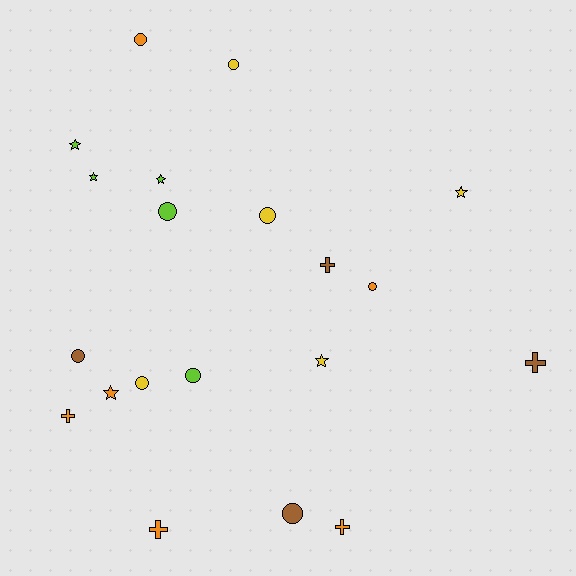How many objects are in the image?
There are 20 objects.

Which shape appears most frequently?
Circle, with 9 objects.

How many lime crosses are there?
There are no lime crosses.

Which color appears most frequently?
Orange, with 6 objects.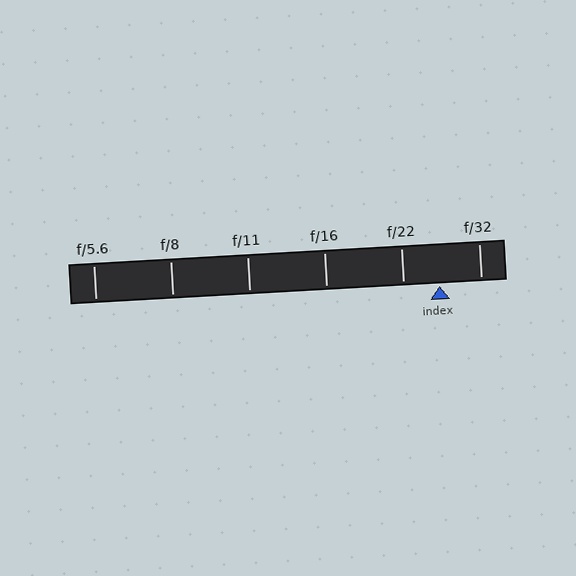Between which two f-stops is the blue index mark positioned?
The index mark is between f/22 and f/32.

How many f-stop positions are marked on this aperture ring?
There are 6 f-stop positions marked.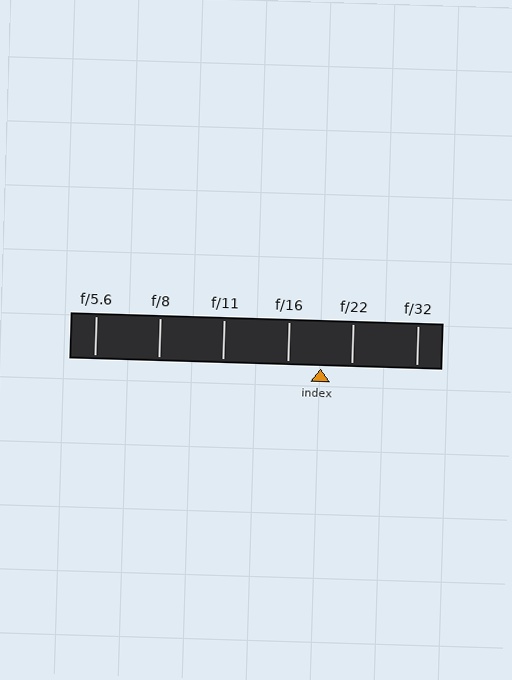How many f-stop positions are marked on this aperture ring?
There are 6 f-stop positions marked.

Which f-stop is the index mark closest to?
The index mark is closest to f/22.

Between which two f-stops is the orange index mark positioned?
The index mark is between f/16 and f/22.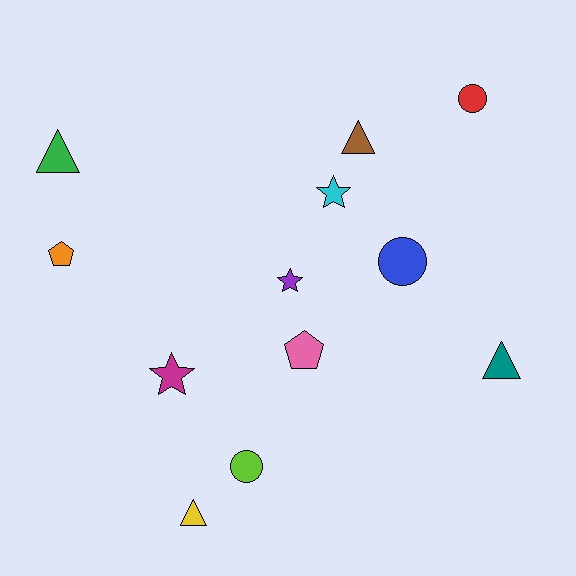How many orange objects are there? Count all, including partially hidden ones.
There is 1 orange object.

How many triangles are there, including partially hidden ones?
There are 4 triangles.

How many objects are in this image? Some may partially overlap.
There are 12 objects.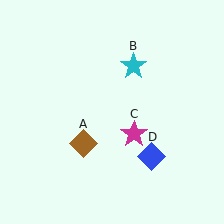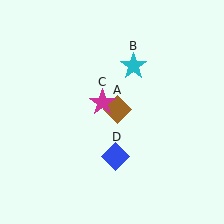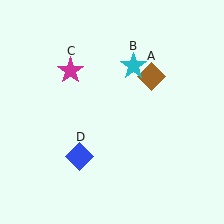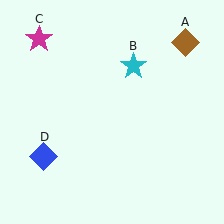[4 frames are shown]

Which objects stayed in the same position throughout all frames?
Cyan star (object B) remained stationary.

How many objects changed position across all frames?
3 objects changed position: brown diamond (object A), magenta star (object C), blue diamond (object D).